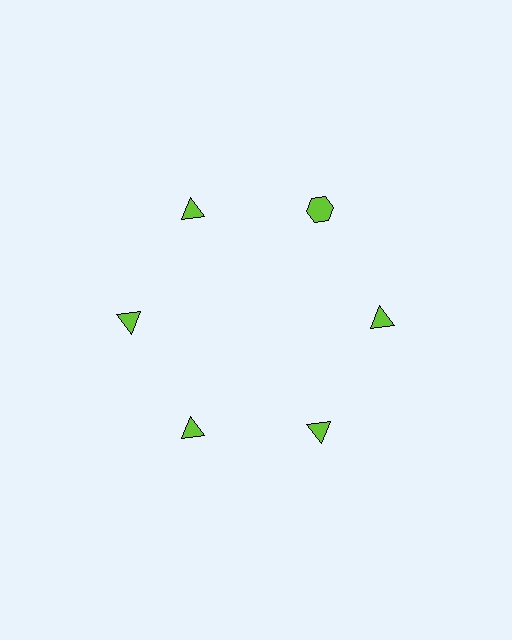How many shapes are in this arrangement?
There are 6 shapes arranged in a ring pattern.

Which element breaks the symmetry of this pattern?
The lime hexagon at roughly the 1 o'clock position breaks the symmetry. All other shapes are lime triangles.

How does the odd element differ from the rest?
It has a different shape: hexagon instead of triangle.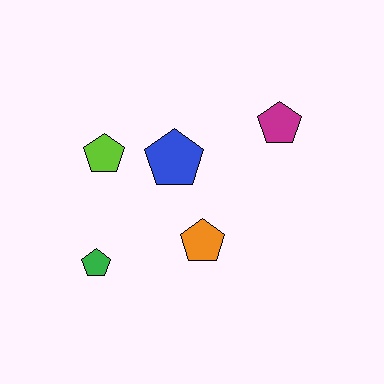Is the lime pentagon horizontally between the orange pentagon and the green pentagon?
Yes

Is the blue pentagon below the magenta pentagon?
Yes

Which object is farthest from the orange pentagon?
The magenta pentagon is farthest from the orange pentagon.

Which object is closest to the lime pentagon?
The blue pentagon is closest to the lime pentagon.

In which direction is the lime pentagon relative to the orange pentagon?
The lime pentagon is to the left of the orange pentagon.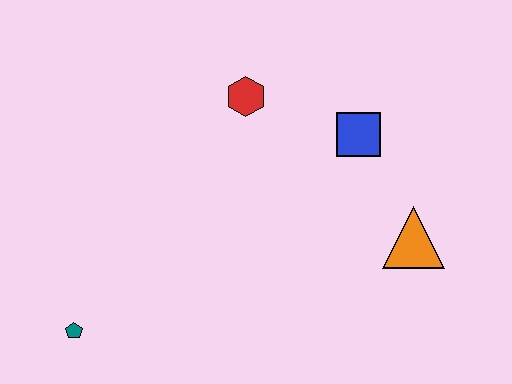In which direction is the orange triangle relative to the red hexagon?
The orange triangle is to the right of the red hexagon.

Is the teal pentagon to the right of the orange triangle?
No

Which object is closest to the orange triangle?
The blue square is closest to the orange triangle.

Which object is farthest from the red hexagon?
The teal pentagon is farthest from the red hexagon.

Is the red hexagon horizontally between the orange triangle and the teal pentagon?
Yes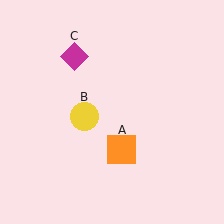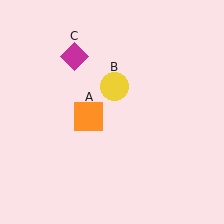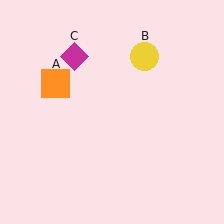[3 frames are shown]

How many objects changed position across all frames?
2 objects changed position: orange square (object A), yellow circle (object B).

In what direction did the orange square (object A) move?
The orange square (object A) moved up and to the left.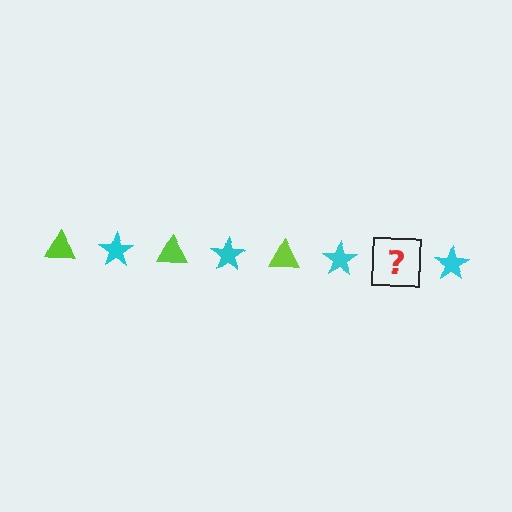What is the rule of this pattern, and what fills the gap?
The rule is that the pattern alternates between lime triangle and cyan star. The gap should be filled with a lime triangle.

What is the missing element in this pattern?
The missing element is a lime triangle.